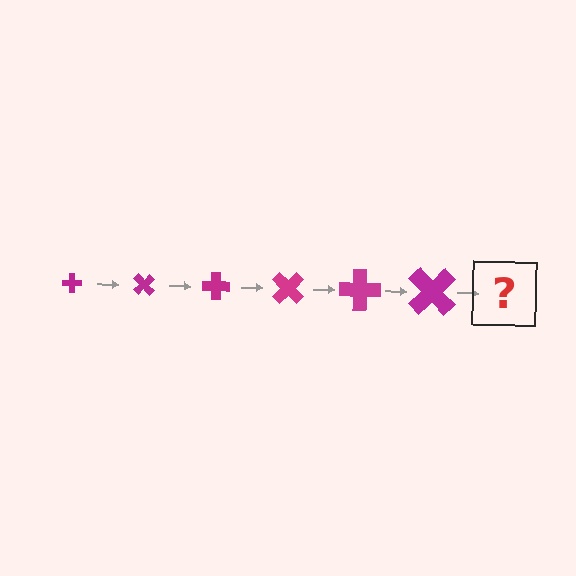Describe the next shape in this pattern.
It should be a cross, larger than the previous one and rotated 270 degrees from the start.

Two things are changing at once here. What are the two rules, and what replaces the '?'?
The two rules are that the cross grows larger each step and it rotates 45 degrees each step. The '?' should be a cross, larger than the previous one and rotated 270 degrees from the start.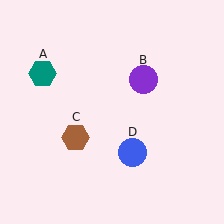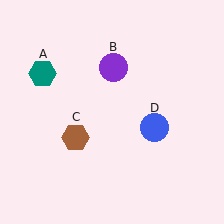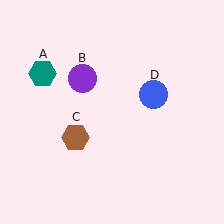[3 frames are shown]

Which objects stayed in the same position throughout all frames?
Teal hexagon (object A) and brown hexagon (object C) remained stationary.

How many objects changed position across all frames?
2 objects changed position: purple circle (object B), blue circle (object D).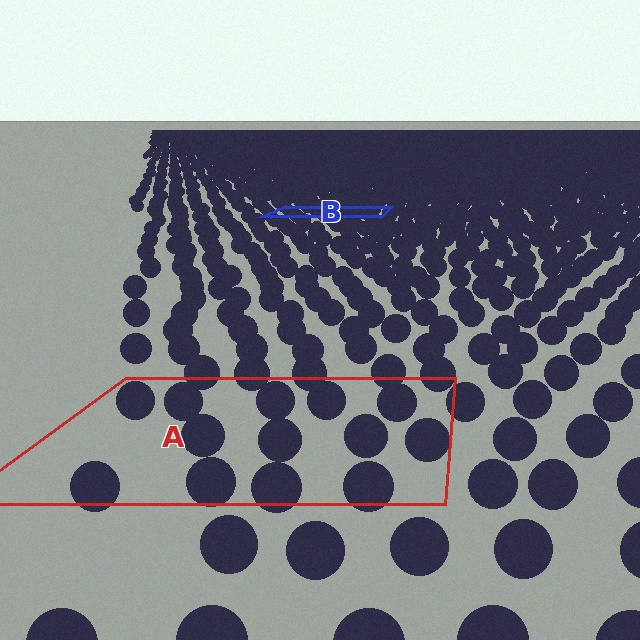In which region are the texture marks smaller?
The texture marks are smaller in region B, because it is farther away.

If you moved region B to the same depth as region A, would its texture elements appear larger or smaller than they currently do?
They would appear larger. At a closer depth, the same texture elements are projected at a bigger on-screen size.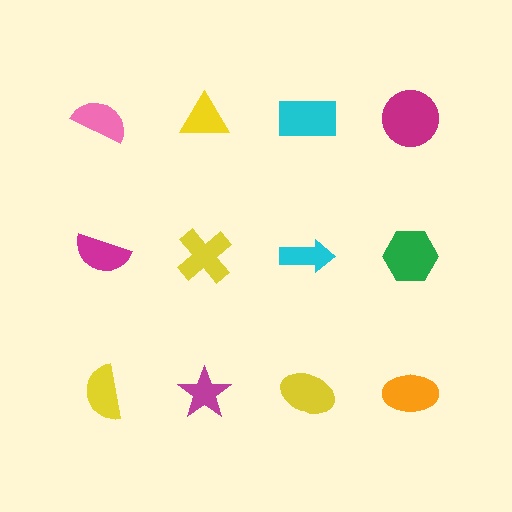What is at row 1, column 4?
A magenta circle.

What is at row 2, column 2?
A yellow cross.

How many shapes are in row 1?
4 shapes.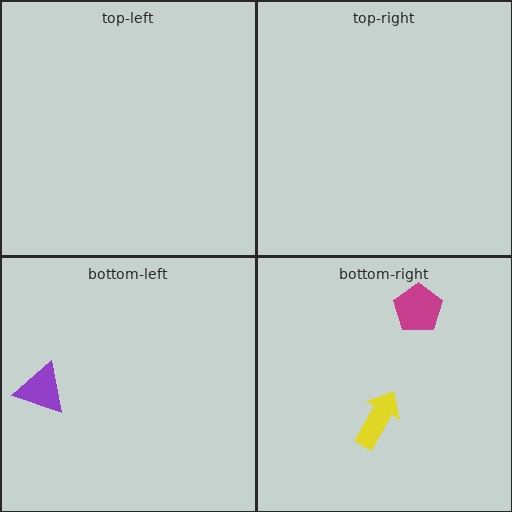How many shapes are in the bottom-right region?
2.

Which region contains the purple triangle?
The bottom-left region.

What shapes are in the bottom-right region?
The magenta pentagon, the yellow arrow.